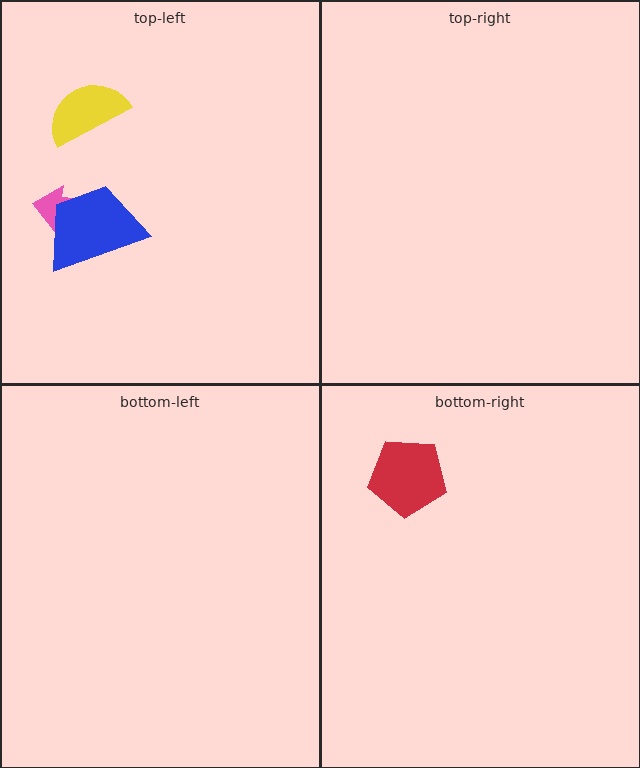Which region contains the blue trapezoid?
The top-left region.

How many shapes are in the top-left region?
3.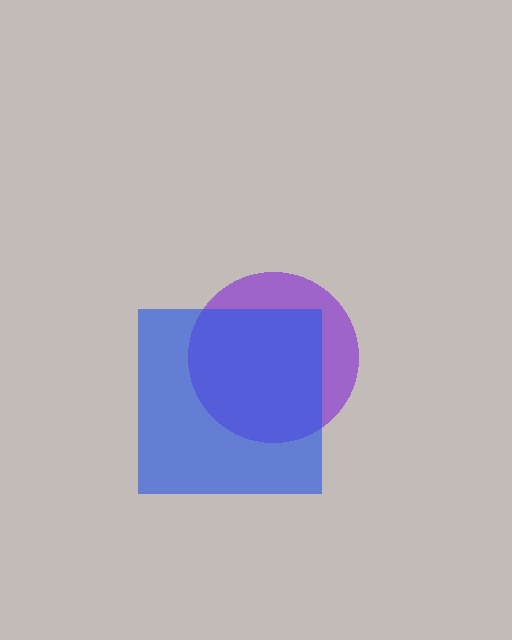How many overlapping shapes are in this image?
There are 2 overlapping shapes in the image.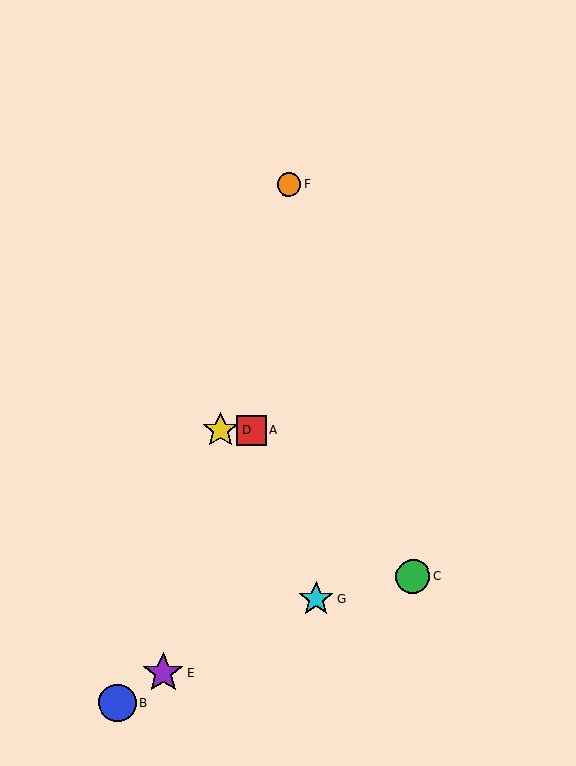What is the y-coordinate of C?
Object C is at y≈577.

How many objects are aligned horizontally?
2 objects (A, D) are aligned horizontally.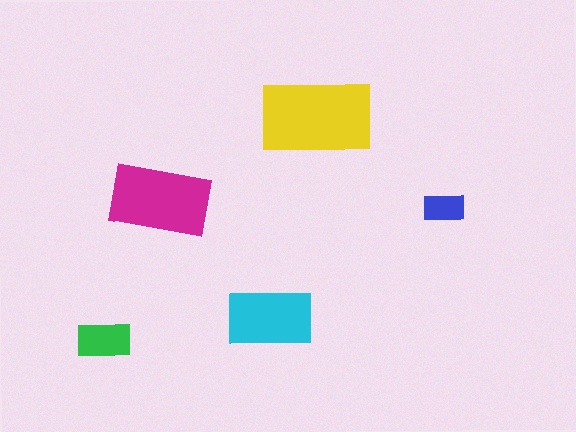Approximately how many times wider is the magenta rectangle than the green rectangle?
About 2 times wider.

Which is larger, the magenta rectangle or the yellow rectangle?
The yellow one.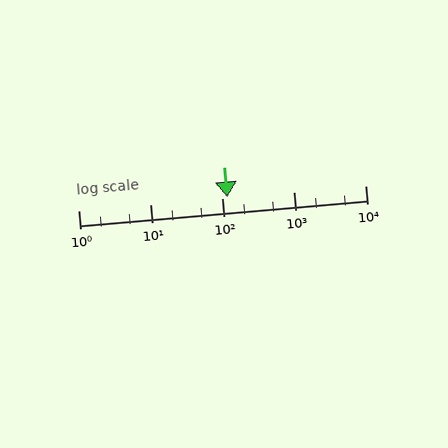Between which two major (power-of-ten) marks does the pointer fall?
The pointer is between 100 and 1000.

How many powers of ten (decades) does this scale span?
The scale spans 4 decades, from 1 to 10000.